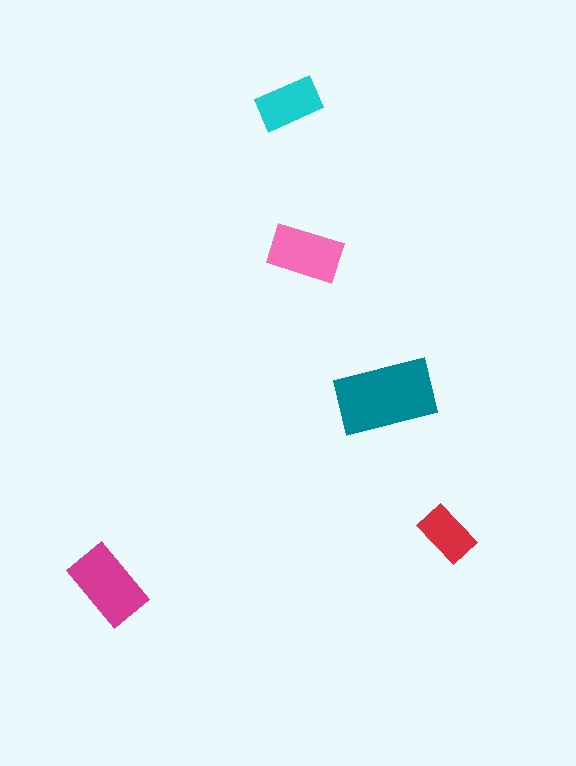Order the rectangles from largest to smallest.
the teal one, the magenta one, the pink one, the cyan one, the red one.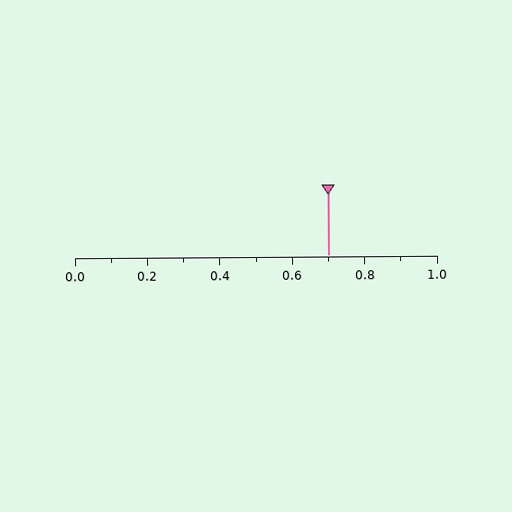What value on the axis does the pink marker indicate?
The marker indicates approximately 0.7.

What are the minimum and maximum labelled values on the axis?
The axis runs from 0.0 to 1.0.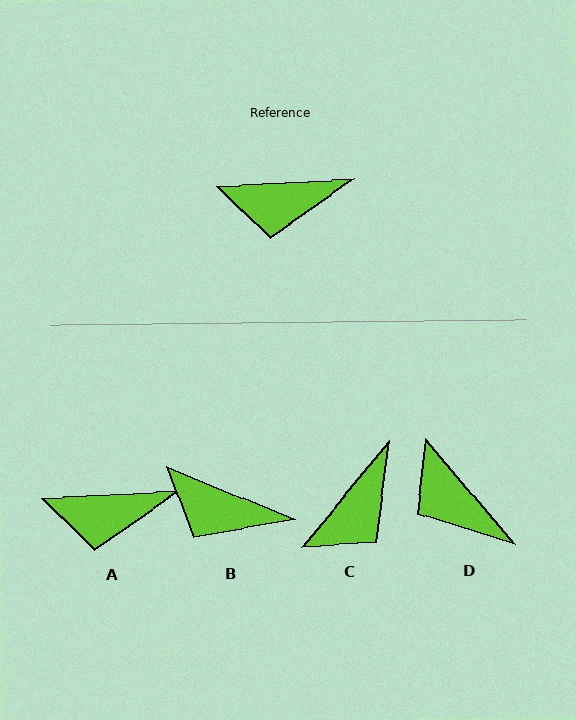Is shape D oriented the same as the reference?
No, it is off by about 52 degrees.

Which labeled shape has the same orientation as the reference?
A.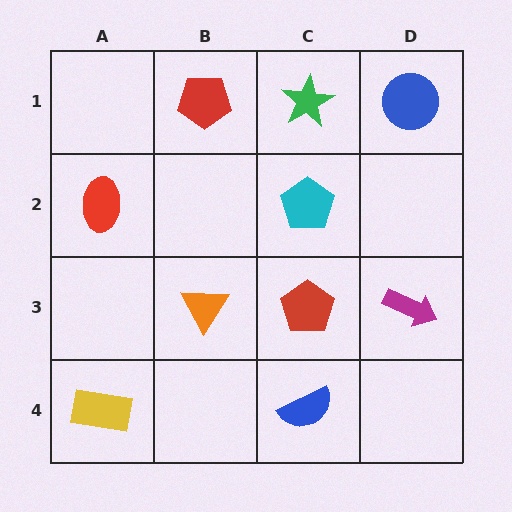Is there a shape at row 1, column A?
No, that cell is empty.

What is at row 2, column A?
A red ellipse.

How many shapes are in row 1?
3 shapes.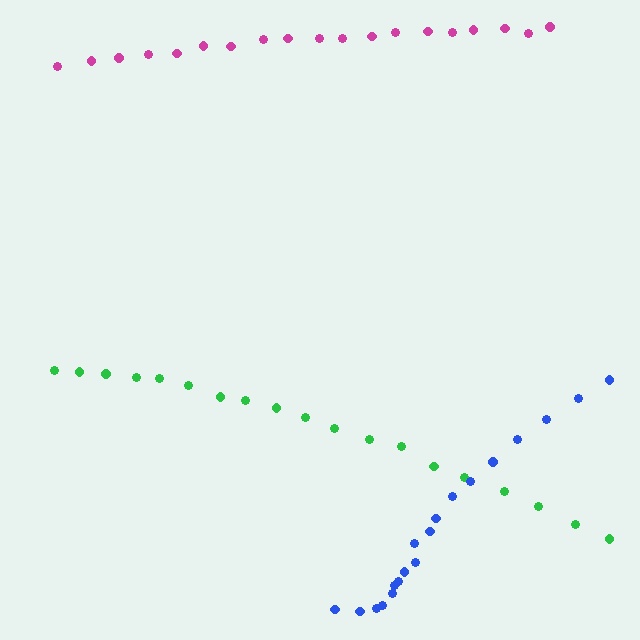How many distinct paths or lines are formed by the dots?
There are 3 distinct paths.